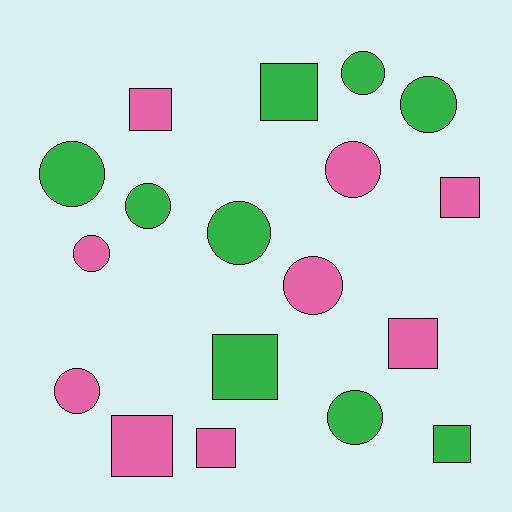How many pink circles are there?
There are 4 pink circles.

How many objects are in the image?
There are 18 objects.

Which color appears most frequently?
Pink, with 9 objects.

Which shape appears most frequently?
Circle, with 10 objects.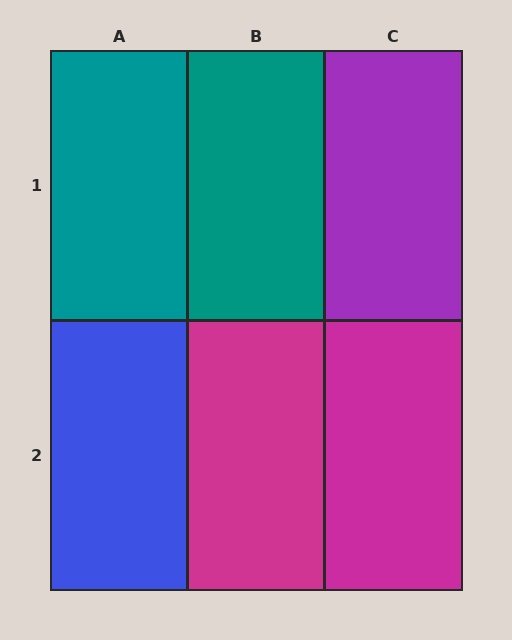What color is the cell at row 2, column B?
Magenta.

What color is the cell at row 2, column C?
Magenta.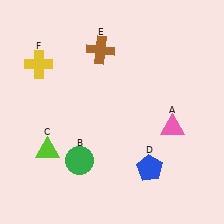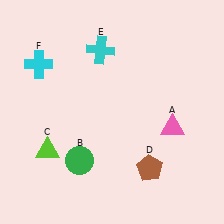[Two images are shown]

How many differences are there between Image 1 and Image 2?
There are 3 differences between the two images.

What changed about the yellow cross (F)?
In Image 1, F is yellow. In Image 2, it changed to cyan.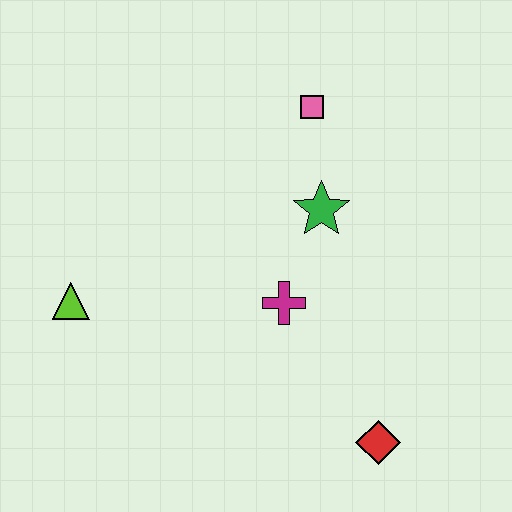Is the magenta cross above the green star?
No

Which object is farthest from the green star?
The lime triangle is farthest from the green star.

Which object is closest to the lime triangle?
The magenta cross is closest to the lime triangle.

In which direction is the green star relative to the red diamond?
The green star is above the red diamond.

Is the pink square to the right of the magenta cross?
Yes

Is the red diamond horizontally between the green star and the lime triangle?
No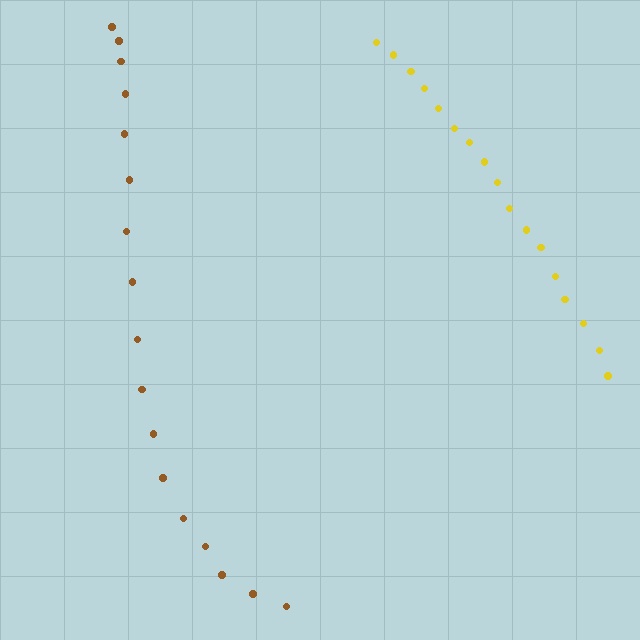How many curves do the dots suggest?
There are 2 distinct paths.